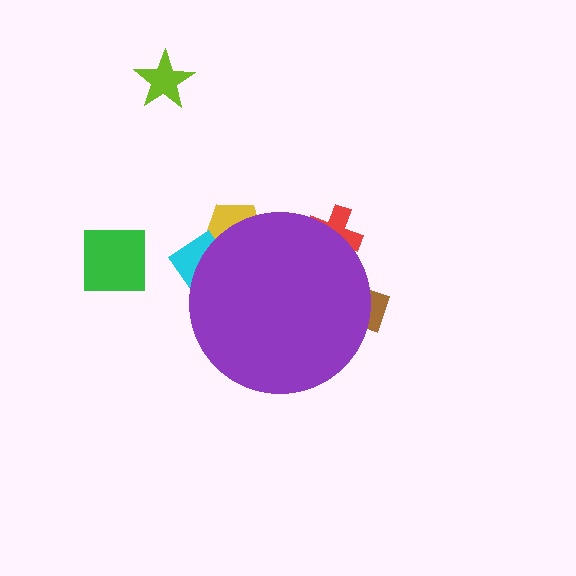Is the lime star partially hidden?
No, the lime star is fully visible.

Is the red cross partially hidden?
Yes, the red cross is partially hidden behind the purple circle.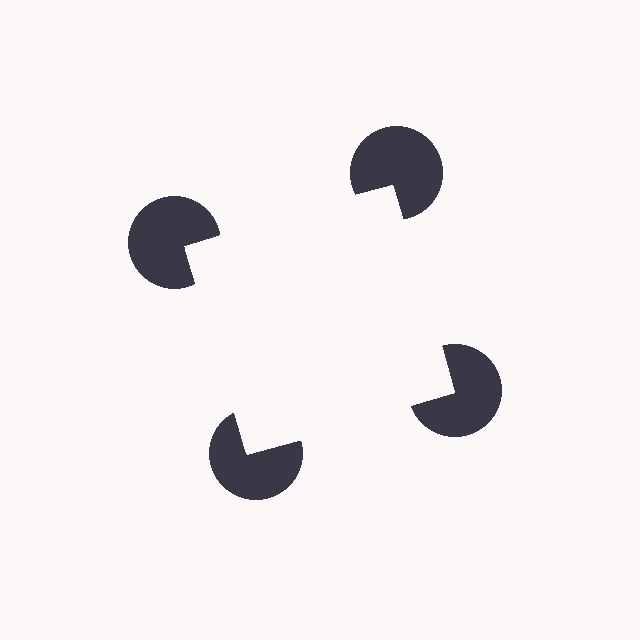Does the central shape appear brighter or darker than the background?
It typically appears slightly brighter than the background, even though no actual brightness change is drawn.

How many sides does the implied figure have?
4 sides.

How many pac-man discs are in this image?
There are 4 — one at each vertex of the illusory square.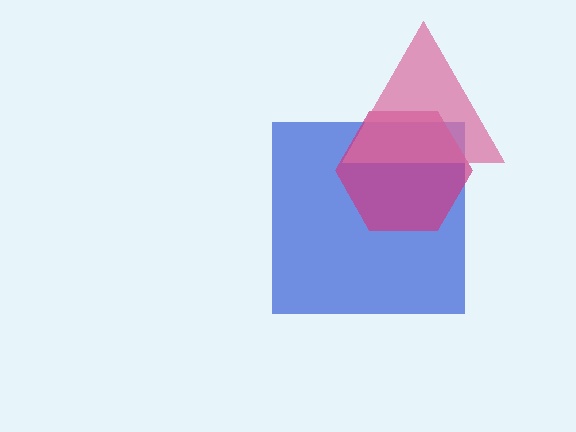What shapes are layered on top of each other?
The layered shapes are: a blue square, a magenta hexagon, a pink triangle.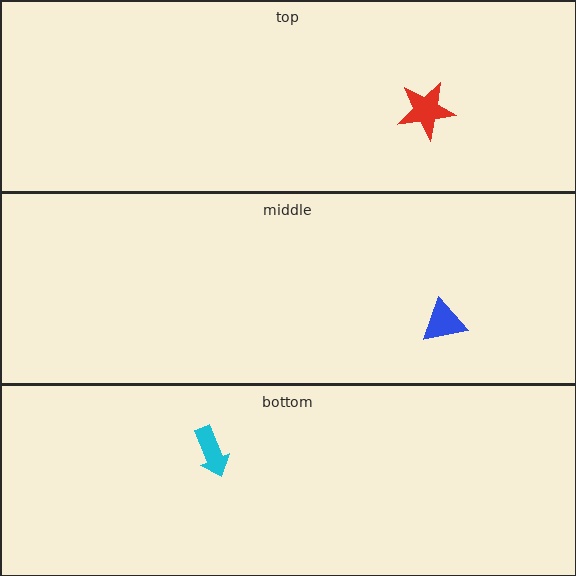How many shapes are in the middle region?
1.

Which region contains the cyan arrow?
The bottom region.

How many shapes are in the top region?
1.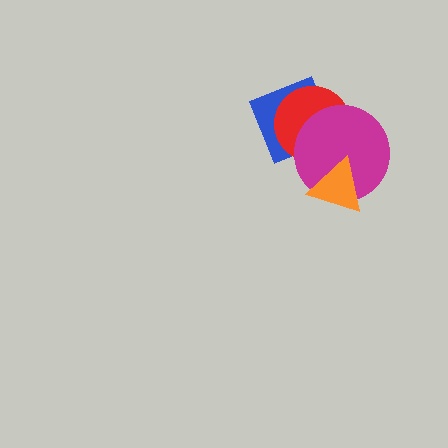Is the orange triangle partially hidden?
No, no other shape covers it.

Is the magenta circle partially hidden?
Yes, it is partially covered by another shape.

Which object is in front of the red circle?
The magenta circle is in front of the red circle.